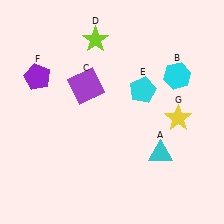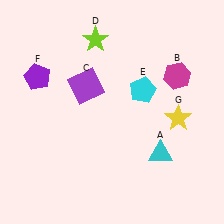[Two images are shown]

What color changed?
The hexagon (B) changed from cyan in Image 1 to magenta in Image 2.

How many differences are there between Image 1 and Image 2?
There is 1 difference between the two images.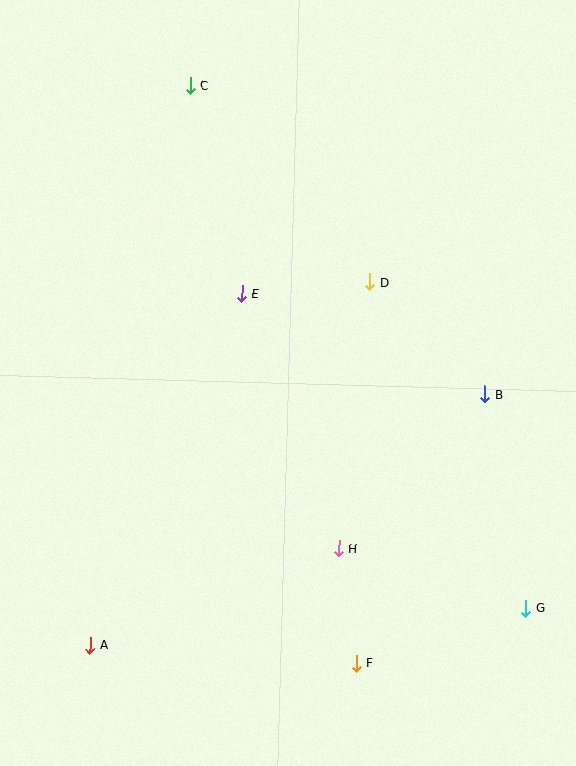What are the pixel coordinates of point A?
Point A is at (90, 645).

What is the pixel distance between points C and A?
The distance between C and A is 569 pixels.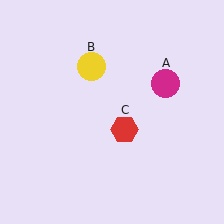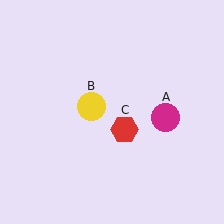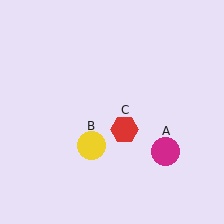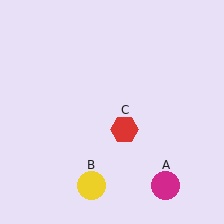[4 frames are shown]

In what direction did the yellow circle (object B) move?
The yellow circle (object B) moved down.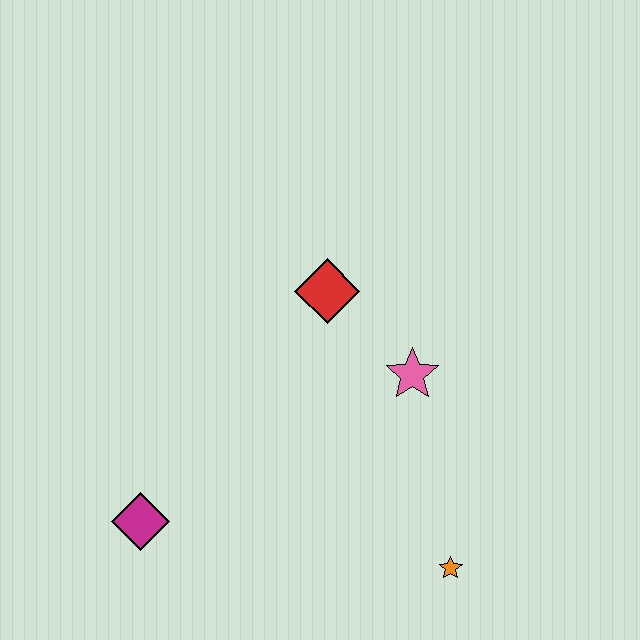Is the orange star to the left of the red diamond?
No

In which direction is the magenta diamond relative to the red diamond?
The magenta diamond is below the red diamond.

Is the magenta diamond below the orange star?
No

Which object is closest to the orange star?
The pink star is closest to the orange star.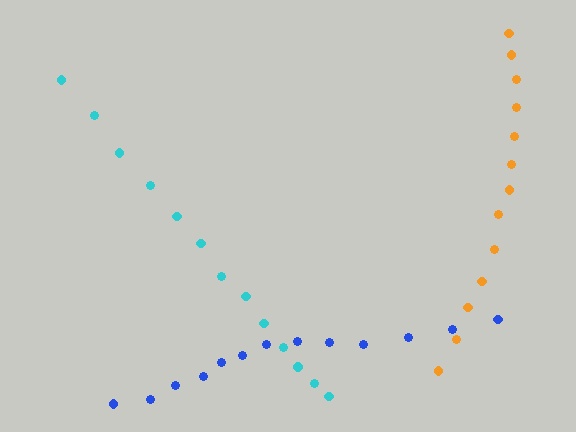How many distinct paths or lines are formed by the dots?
There are 3 distinct paths.